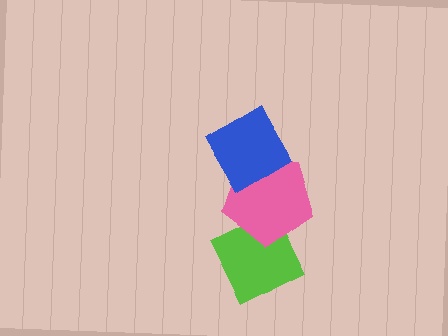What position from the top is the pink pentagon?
The pink pentagon is 2nd from the top.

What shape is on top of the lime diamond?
The pink pentagon is on top of the lime diamond.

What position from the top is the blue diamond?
The blue diamond is 1st from the top.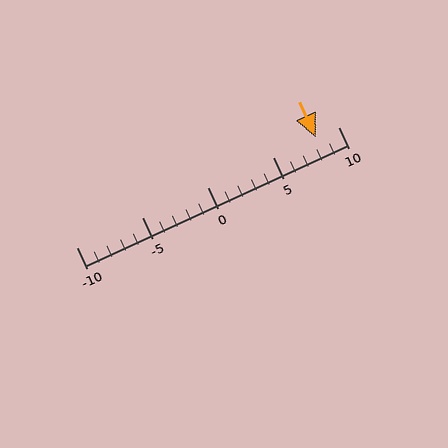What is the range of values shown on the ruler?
The ruler shows values from -10 to 10.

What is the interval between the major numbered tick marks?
The major tick marks are spaced 5 units apart.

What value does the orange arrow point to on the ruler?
The orange arrow points to approximately 8.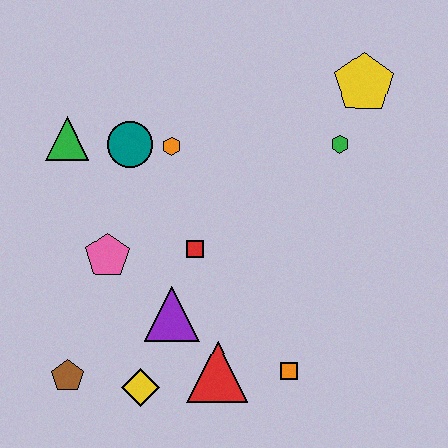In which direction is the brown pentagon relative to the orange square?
The brown pentagon is to the left of the orange square.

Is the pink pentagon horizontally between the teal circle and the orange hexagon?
No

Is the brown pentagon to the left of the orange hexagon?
Yes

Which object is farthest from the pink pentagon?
The yellow pentagon is farthest from the pink pentagon.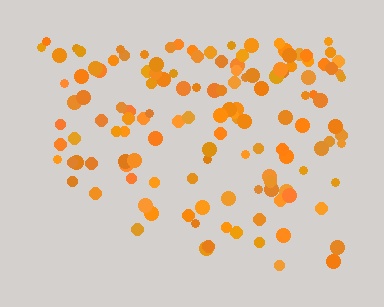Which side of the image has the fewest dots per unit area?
The bottom.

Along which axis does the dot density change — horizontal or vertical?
Vertical.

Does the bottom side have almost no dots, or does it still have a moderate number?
Still a moderate number, just noticeably fewer than the top.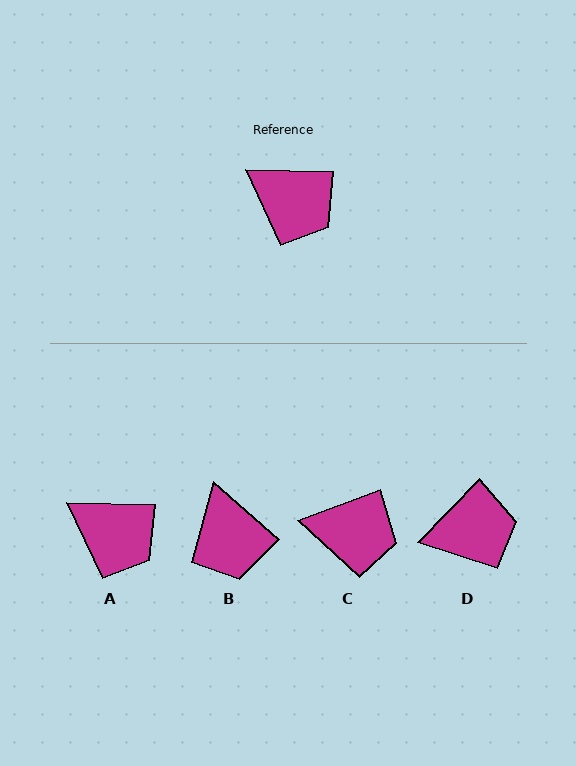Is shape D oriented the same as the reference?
No, it is off by about 47 degrees.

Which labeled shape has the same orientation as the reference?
A.